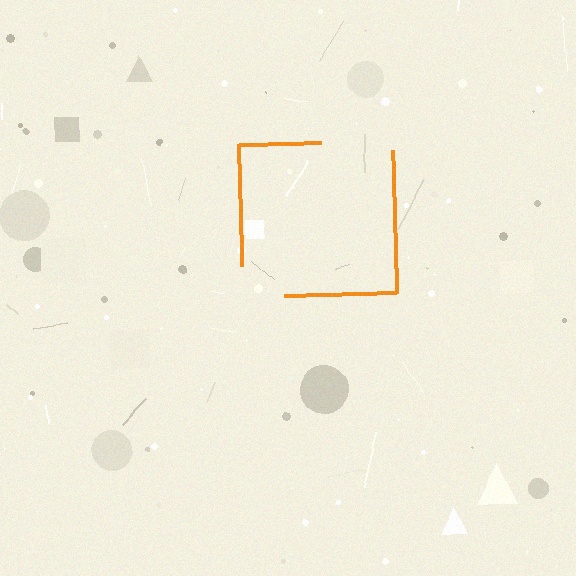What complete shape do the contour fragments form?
The contour fragments form a square.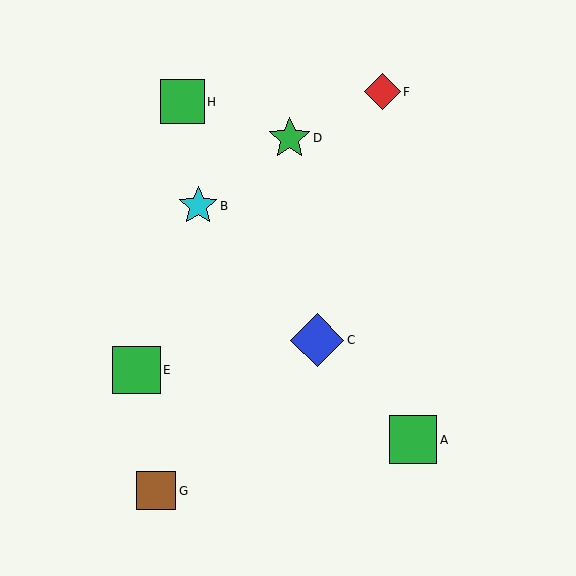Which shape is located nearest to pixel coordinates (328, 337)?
The blue diamond (labeled C) at (317, 340) is nearest to that location.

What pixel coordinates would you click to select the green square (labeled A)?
Click at (413, 440) to select the green square A.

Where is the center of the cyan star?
The center of the cyan star is at (198, 206).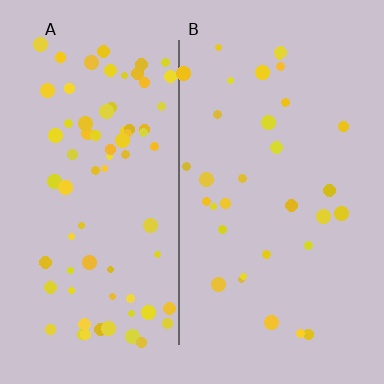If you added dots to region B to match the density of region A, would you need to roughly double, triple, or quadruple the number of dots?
Approximately double.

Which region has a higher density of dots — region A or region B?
A (the left).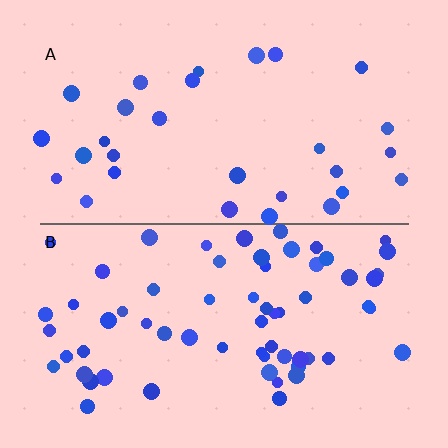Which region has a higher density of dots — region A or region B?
B (the bottom).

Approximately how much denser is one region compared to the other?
Approximately 2.2× — region B over region A.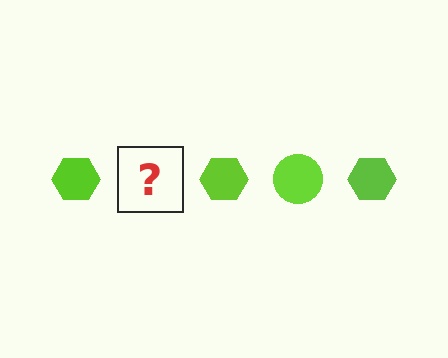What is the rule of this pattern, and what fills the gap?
The rule is that the pattern cycles through hexagon, circle shapes in lime. The gap should be filled with a lime circle.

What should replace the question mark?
The question mark should be replaced with a lime circle.